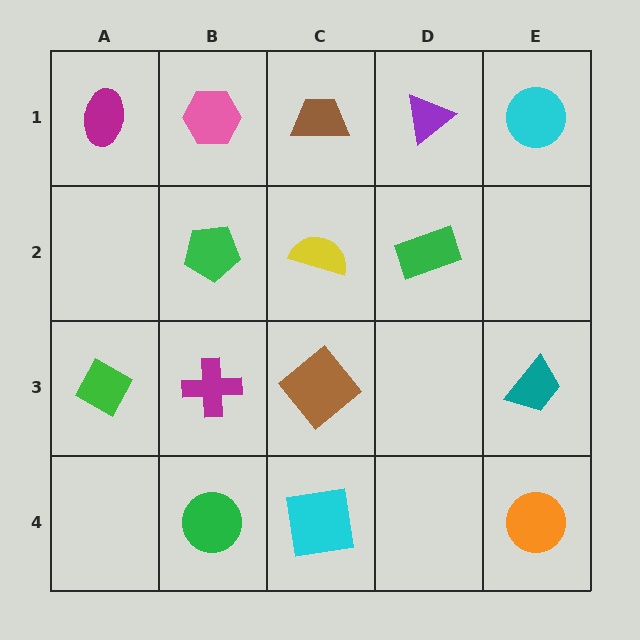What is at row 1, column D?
A purple triangle.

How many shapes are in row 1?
5 shapes.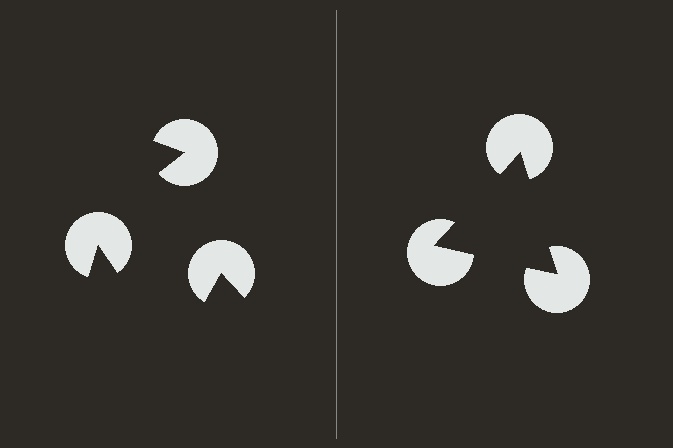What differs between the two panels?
The pac-man discs are positioned identically on both sides; only the wedge orientations differ. On the right they align to a triangle; on the left they are misaligned.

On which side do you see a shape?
An illusory triangle appears on the right side. On the left side the wedge cuts are rotated, so no coherent shape forms.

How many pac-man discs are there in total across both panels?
6 — 3 on each side.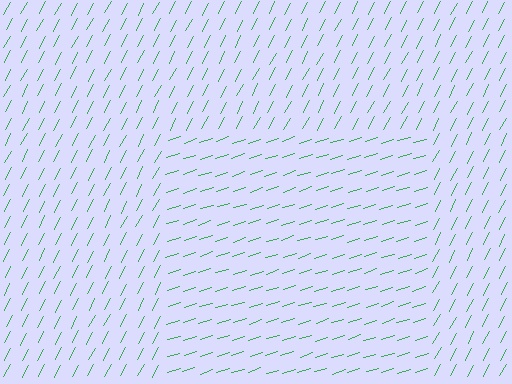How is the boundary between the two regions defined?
The boundary is defined purely by a change in line orientation (approximately 45 degrees difference). All lines are the same color and thickness.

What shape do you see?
I see a rectangle.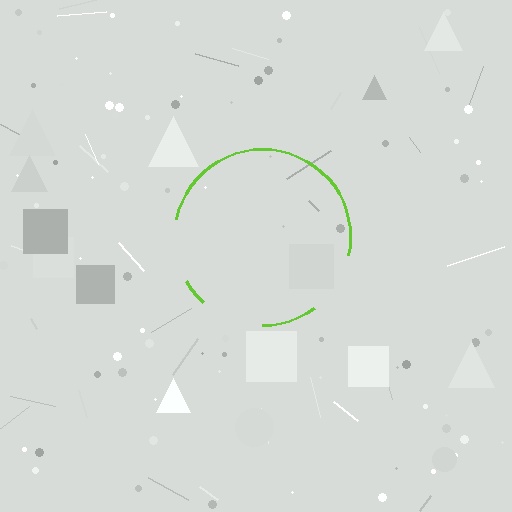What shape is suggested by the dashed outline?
The dashed outline suggests a circle.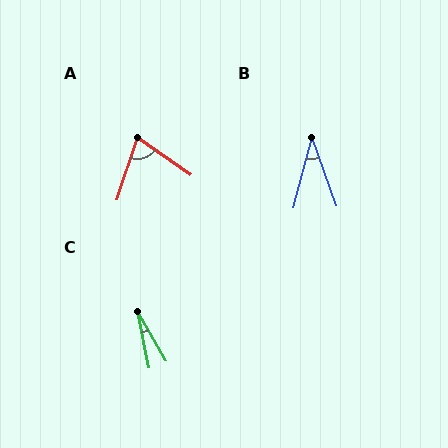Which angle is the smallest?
C, at approximately 18 degrees.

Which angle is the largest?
A, at approximately 73 degrees.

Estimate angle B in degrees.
Approximately 34 degrees.